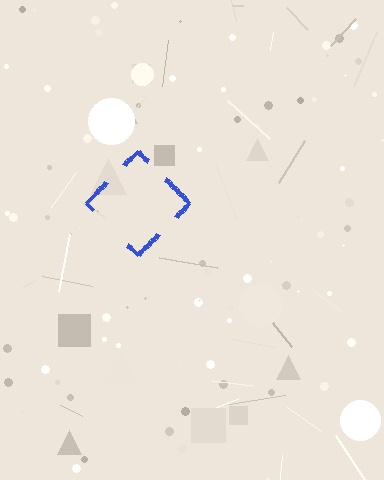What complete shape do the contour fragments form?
The contour fragments form a diamond.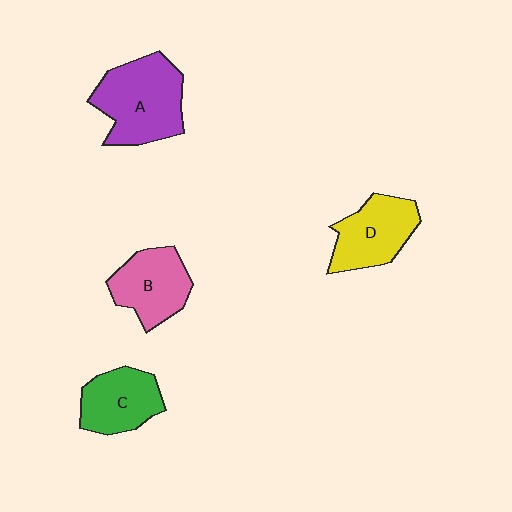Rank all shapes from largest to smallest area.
From largest to smallest: A (purple), D (yellow), B (pink), C (green).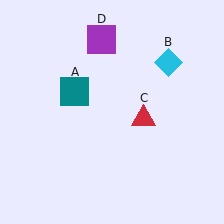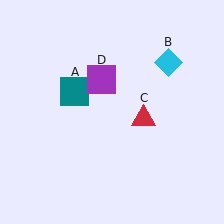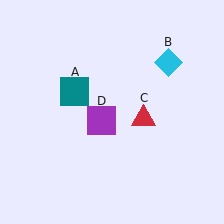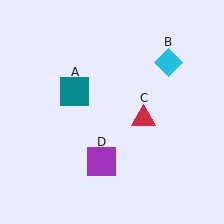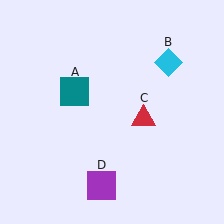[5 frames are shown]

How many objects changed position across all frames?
1 object changed position: purple square (object D).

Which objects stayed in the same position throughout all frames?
Teal square (object A) and cyan diamond (object B) and red triangle (object C) remained stationary.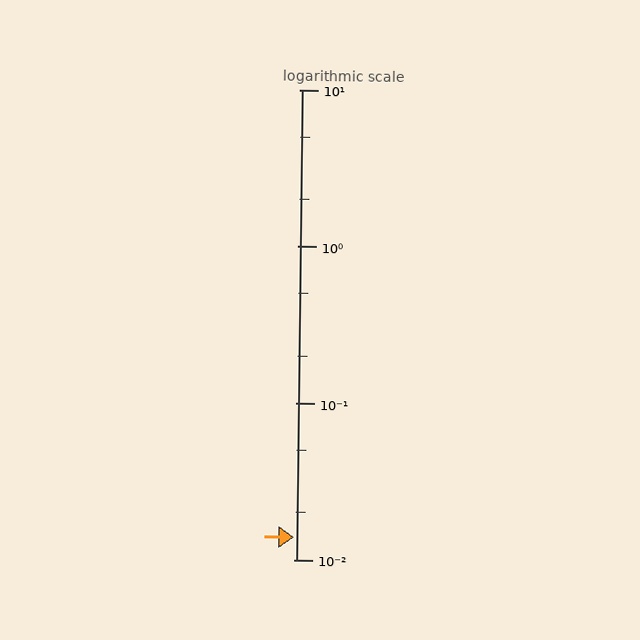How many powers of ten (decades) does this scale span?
The scale spans 3 decades, from 0.01 to 10.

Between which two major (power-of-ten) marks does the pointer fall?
The pointer is between 0.01 and 0.1.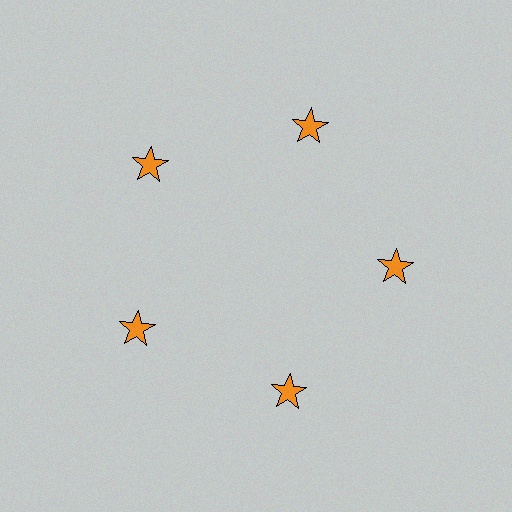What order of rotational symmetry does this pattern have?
This pattern has 5-fold rotational symmetry.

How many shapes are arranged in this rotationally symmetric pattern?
There are 5 shapes, arranged in 5 groups of 1.